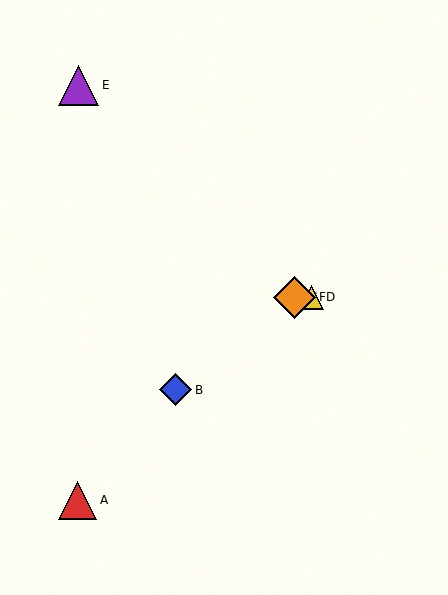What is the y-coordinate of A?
Object A is at y≈500.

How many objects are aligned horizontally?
3 objects (C, D, F) are aligned horizontally.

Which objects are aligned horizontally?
Objects C, D, F are aligned horizontally.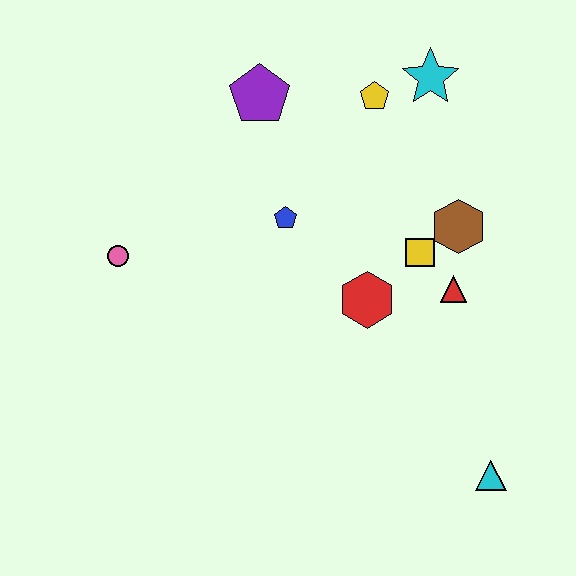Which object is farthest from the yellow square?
The pink circle is farthest from the yellow square.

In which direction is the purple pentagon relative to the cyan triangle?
The purple pentagon is above the cyan triangle.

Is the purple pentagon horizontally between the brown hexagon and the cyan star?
No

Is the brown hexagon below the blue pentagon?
Yes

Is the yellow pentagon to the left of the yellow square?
Yes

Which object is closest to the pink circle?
The blue pentagon is closest to the pink circle.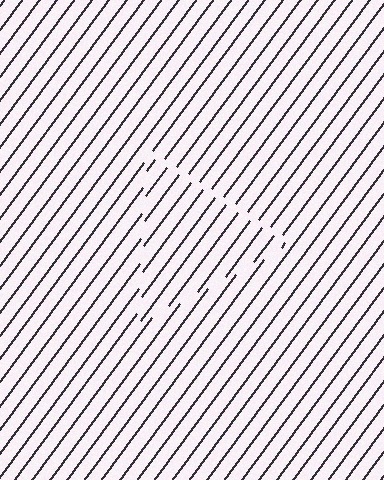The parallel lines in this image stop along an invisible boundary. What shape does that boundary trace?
An illusory triangle. The interior of the shape contains the same grating, shifted by half a period — the contour is defined by the phase discontinuity where line-ends from the inner and outer gratings abut.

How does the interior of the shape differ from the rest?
The interior of the shape contains the same grating, shifted by half a period — the contour is defined by the phase discontinuity where line-ends from the inner and outer gratings abut.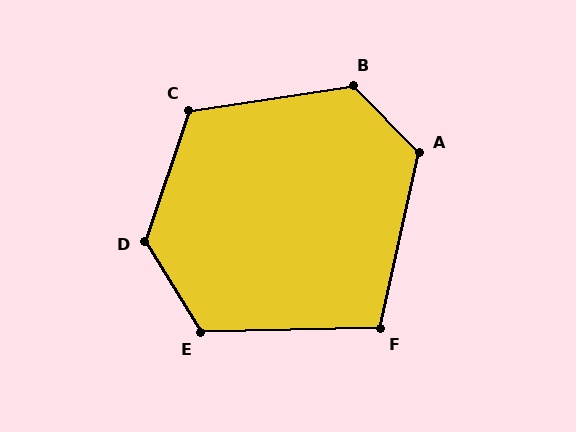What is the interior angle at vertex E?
Approximately 120 degrees (obtuse).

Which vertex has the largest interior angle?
D, at approximately 130 degrees.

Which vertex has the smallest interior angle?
F, at approximately 104 degrees.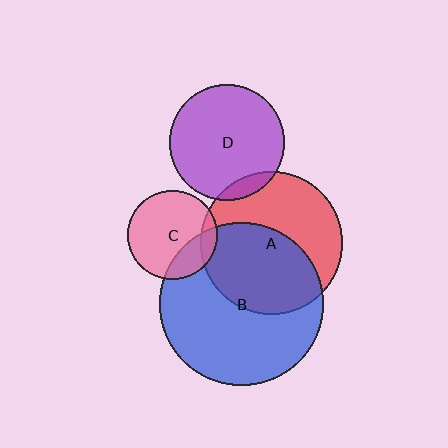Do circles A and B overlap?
Yes.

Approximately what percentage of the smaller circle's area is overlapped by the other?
Approximately 50%.